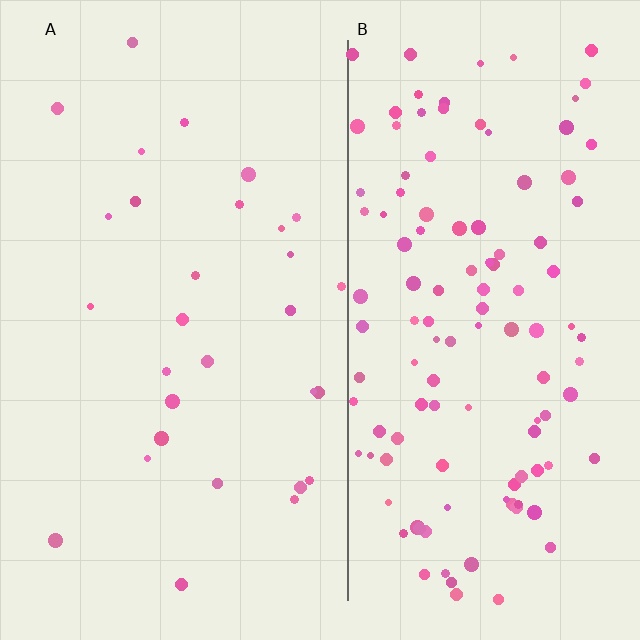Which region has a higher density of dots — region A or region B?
B (the right).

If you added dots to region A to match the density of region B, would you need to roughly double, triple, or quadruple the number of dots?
Approximately quadruple.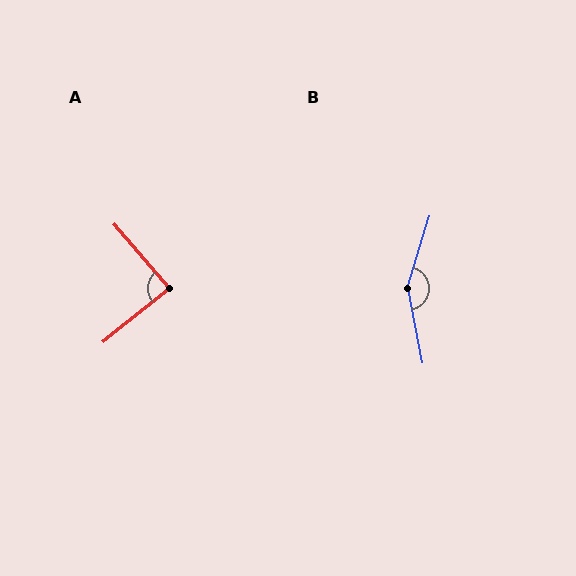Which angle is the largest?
B, at approximately 152 degrees.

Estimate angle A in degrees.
Approximately 88 degrees.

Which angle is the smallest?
A, at approximately 88 degrees.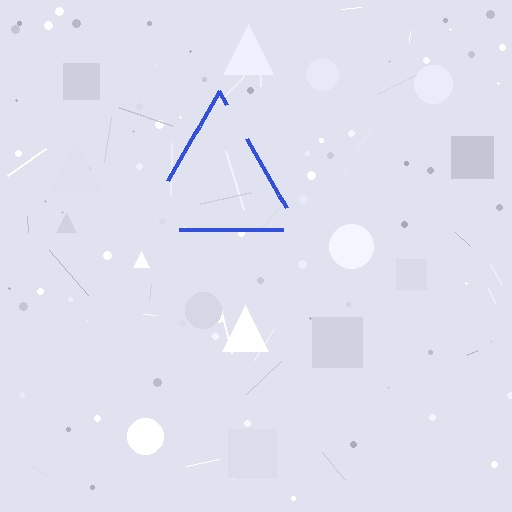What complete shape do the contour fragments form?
The contour fragments form a triangle.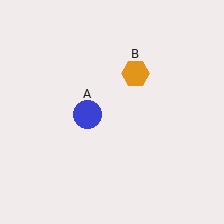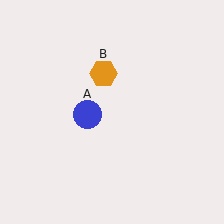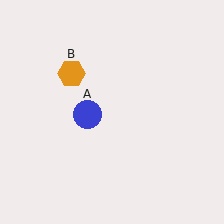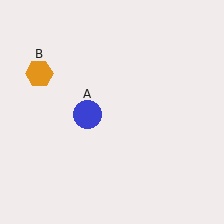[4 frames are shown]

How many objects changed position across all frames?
1 object changed position: orange hexagon (object B).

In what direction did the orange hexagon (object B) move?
The orange hexagon (object B) moved left.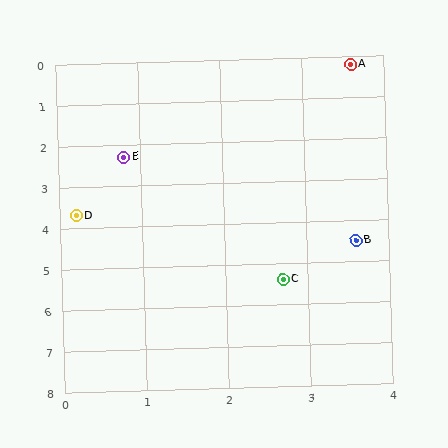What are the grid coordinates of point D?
Point D is at approximately (0.2, 3.7).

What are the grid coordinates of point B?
Point B is at approximately (3.6, 4.5).